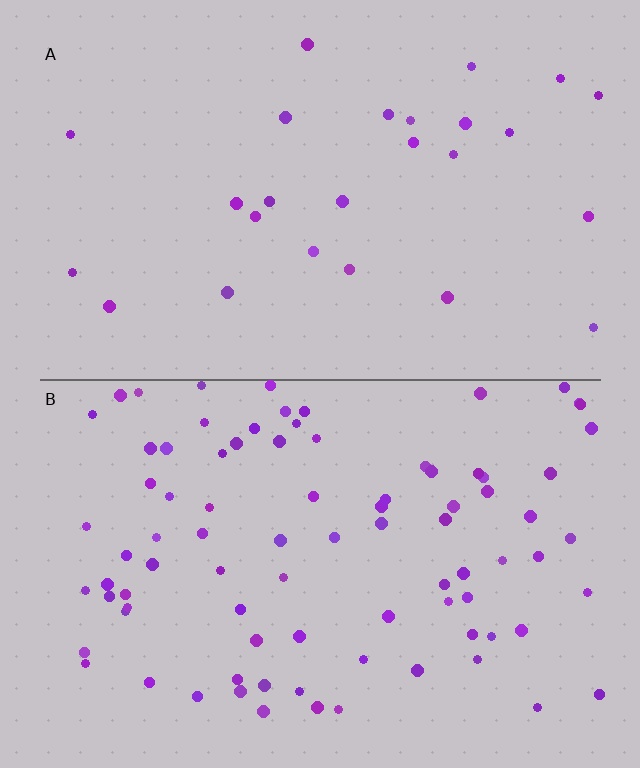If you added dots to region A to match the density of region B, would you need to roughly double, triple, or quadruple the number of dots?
Approximately triple.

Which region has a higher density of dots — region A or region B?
B (the bottom).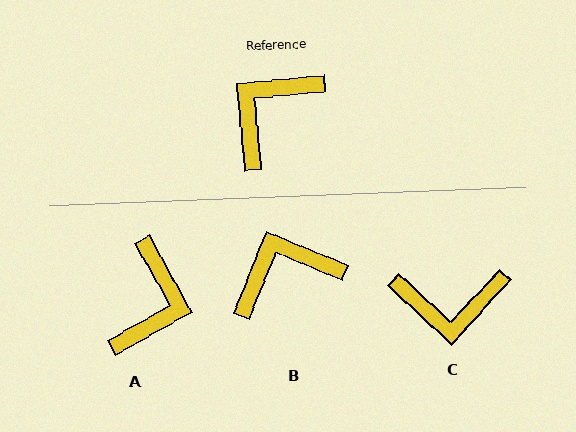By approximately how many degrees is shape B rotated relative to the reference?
Approximately 28 degrees clockwise.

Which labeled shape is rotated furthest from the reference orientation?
A, about 156 degrees away.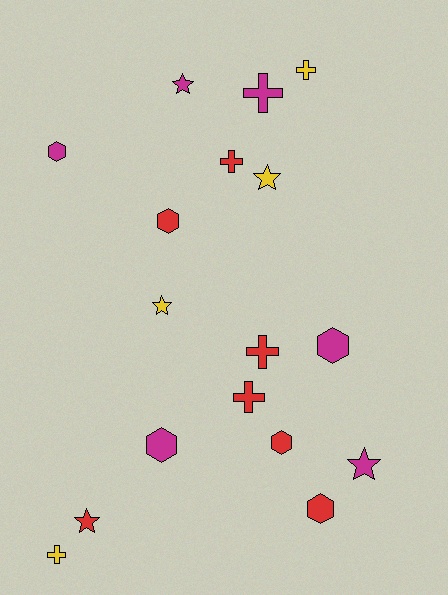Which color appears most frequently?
Red, with 7 objects.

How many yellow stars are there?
There are 2 yellow stars.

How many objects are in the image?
There are 17 objects.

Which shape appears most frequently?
Hexagon, with 6 objects.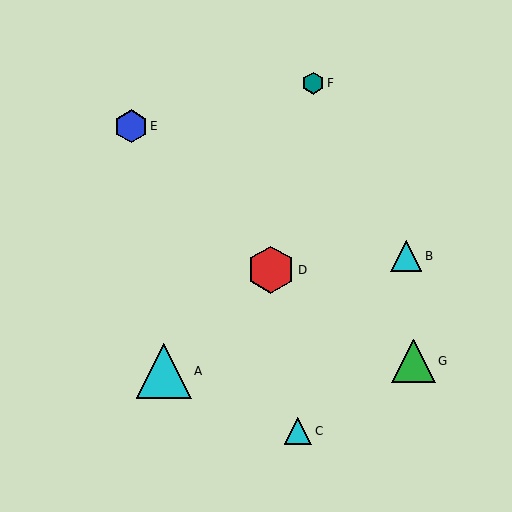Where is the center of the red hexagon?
The center of the red hexagon is at (271, 270).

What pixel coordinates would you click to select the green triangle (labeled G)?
Click at (413, 361) to select the green triangle G.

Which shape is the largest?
The cyan triangle (labeled A) is the largest.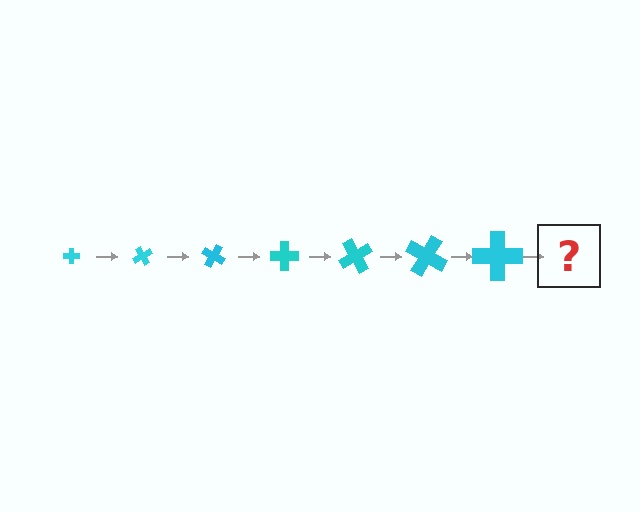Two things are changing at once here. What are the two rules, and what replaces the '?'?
The two rules are that the cross grows larger each step and it rotates 60 degrees each step. The '?' should be a cross, larger than the previous one and rotated 420 degrees from the start.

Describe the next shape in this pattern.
It should be a cross, larger than the previous one and rotated 420 degrees from the start.